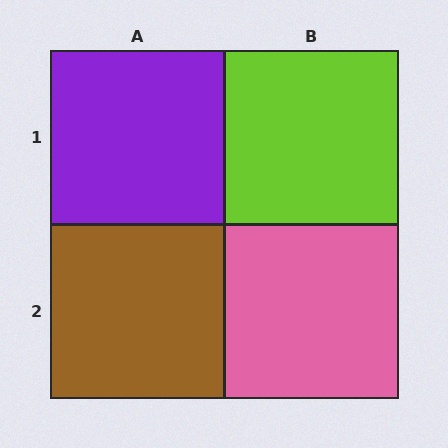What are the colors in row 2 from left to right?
Brown, pink.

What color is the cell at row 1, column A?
Purple.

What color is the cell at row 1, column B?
Lime.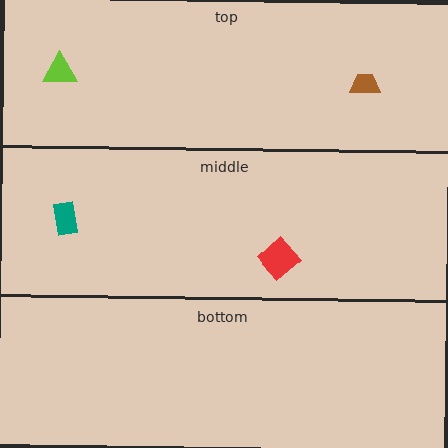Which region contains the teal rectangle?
The middle region.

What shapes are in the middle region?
The teal rectangle, the red diamond.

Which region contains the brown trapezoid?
The top region.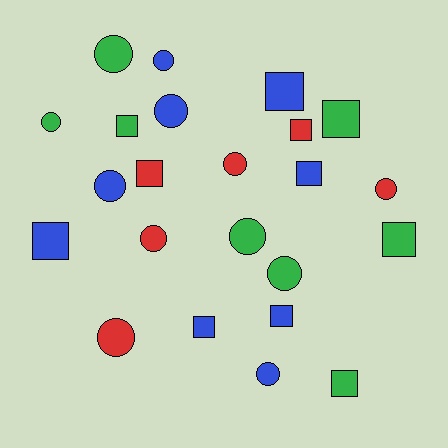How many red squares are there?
There are 2 red squares.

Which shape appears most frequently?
Circle, with 12 objects.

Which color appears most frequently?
Blue, with 9 objects.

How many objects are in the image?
There are 23 objects.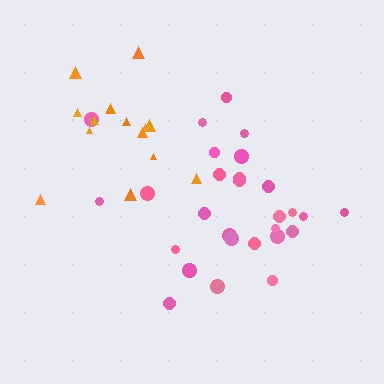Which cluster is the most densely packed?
Pink.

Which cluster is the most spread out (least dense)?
Orange.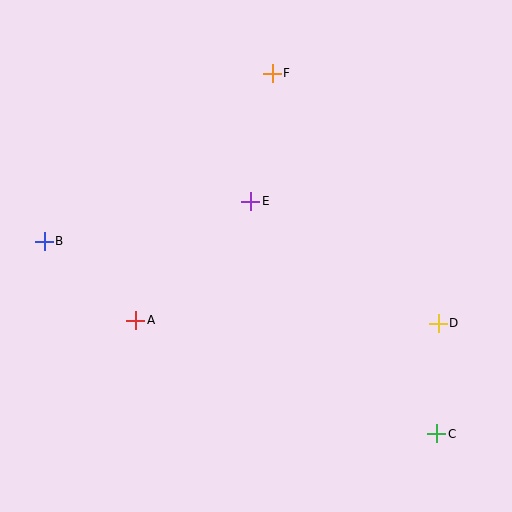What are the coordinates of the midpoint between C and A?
The midpoint between C and A is at (286, 377).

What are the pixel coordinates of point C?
Point C is at (437, 434).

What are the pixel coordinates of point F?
Point F is at (272, 73).